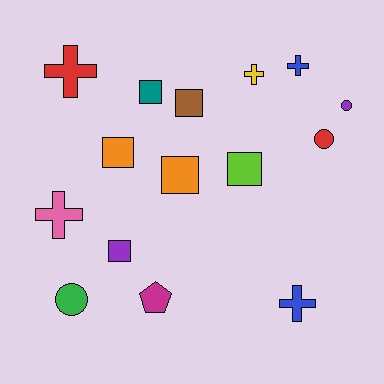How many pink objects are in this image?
There is 1 pink object.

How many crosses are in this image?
There are 5 crosses.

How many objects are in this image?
There are 15 objects.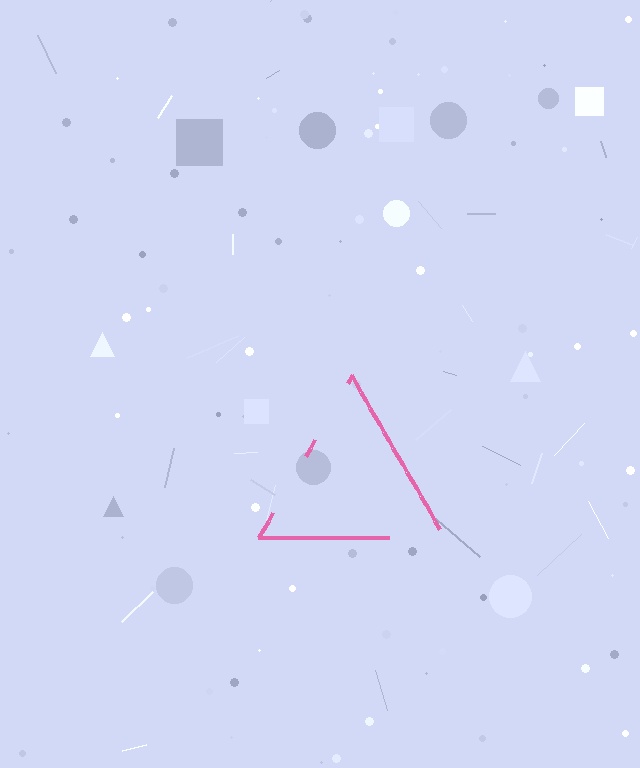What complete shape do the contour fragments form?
The contour fragments form a triangle.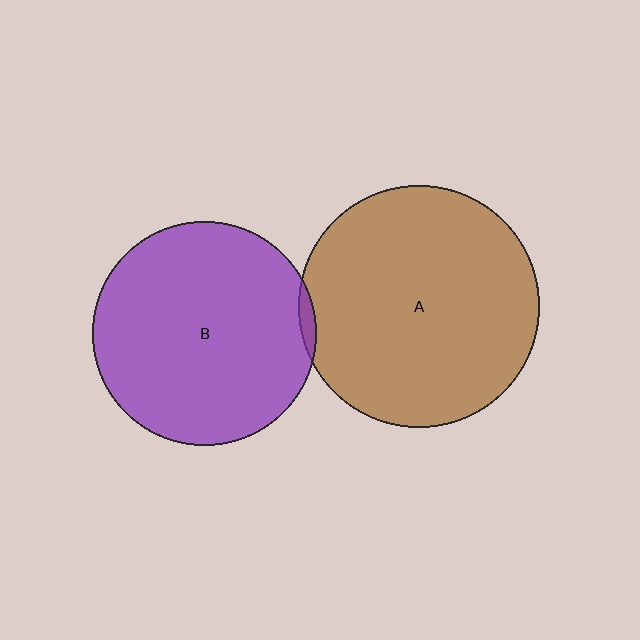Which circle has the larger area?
Circle A (brown).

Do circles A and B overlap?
Yes.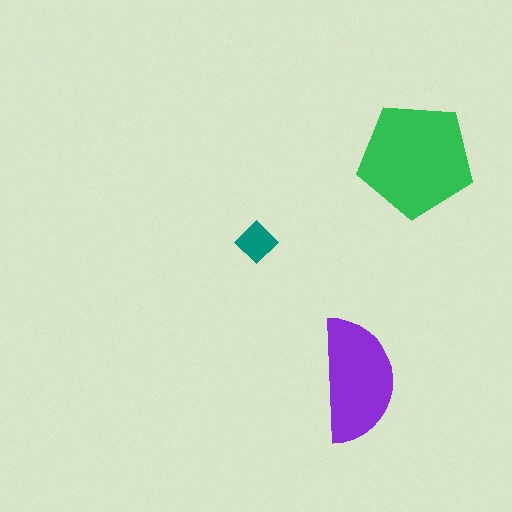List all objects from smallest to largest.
The teal diamond, the purple semicircle, the green pentagon.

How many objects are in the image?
There are 3 objects in the image.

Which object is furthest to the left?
The teal diamond is leftmost.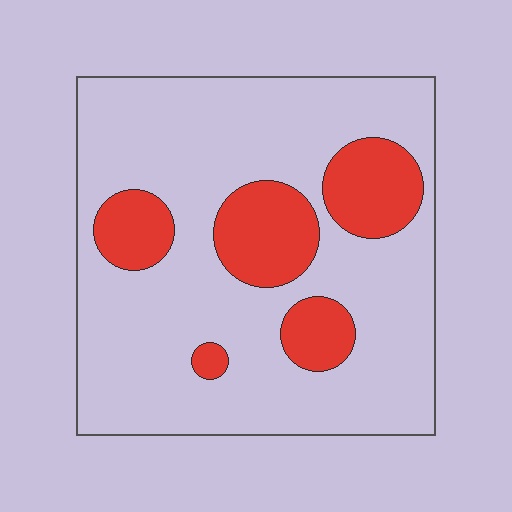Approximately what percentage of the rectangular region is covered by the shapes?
Approximately 20%.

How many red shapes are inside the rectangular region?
5.